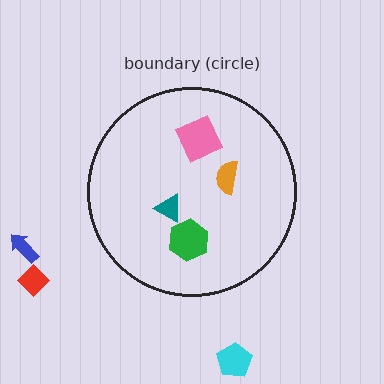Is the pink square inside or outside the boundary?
Inside.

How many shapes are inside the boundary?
4 inside, 3 outside.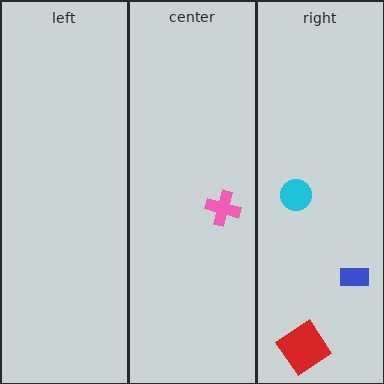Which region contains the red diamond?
The right region.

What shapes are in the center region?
The pink cross.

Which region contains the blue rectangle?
The right region.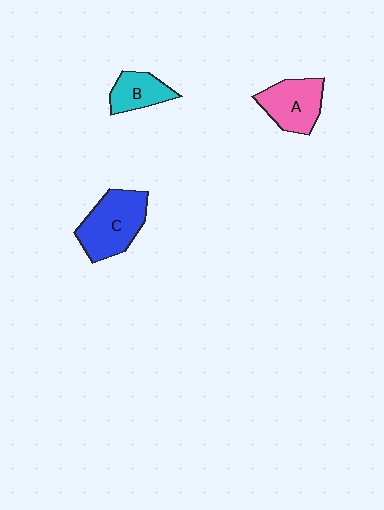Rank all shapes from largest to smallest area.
From largest to smallest: C (blue), A (pink), B (cyan).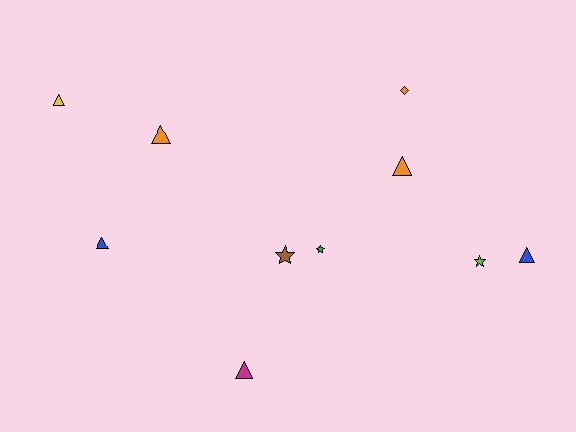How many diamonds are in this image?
There is 1 diamond.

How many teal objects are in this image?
There are no teal objects.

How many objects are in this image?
There are 10 objects.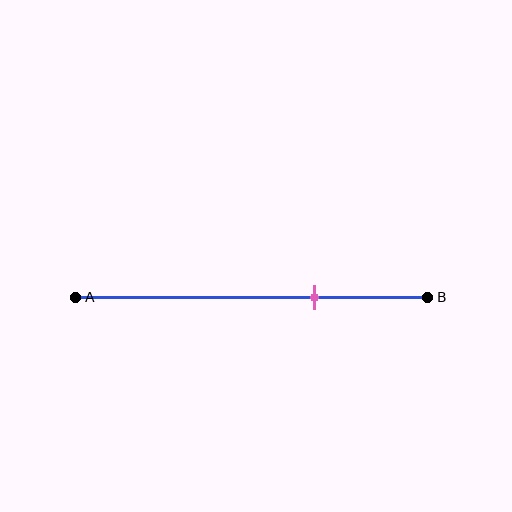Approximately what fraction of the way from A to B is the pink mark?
The pink mark is approximately 70% of the way from A to B.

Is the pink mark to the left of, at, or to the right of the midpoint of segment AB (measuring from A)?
The pink mark is to the right of the midpoint of segment AB.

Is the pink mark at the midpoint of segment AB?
No, the mark is at about 70% from A, not at the 50% midpoint.